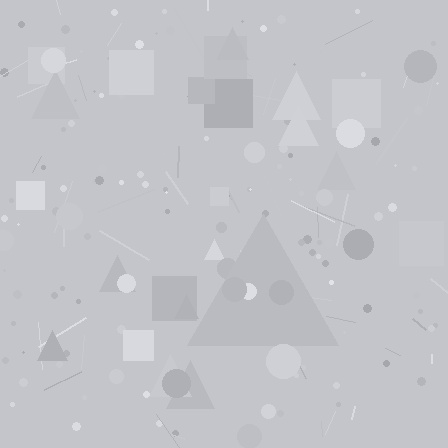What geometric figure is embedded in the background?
A triangle is embedded in the background.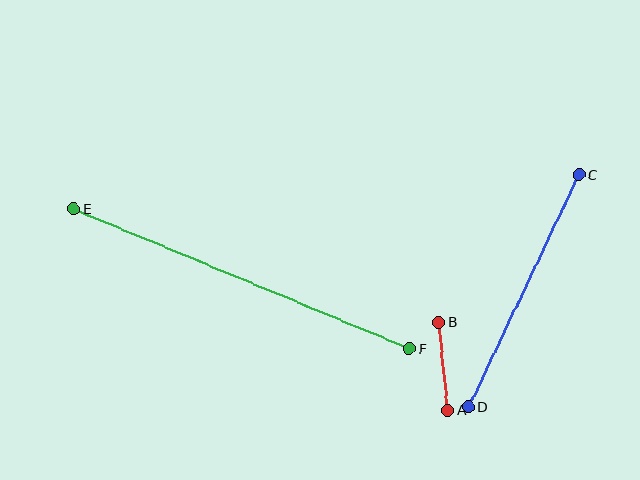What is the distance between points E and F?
The distance is approximately 364 pixels.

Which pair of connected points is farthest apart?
Points E and F are farthest apart.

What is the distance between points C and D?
The distance is approximately 257 pixels.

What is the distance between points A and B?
The distance is approximately 89 pixels.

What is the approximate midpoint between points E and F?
The midpoint is at approximately (241, 279) pixels.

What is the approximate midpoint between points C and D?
The midpoint is at approximately (524, 291) pixels.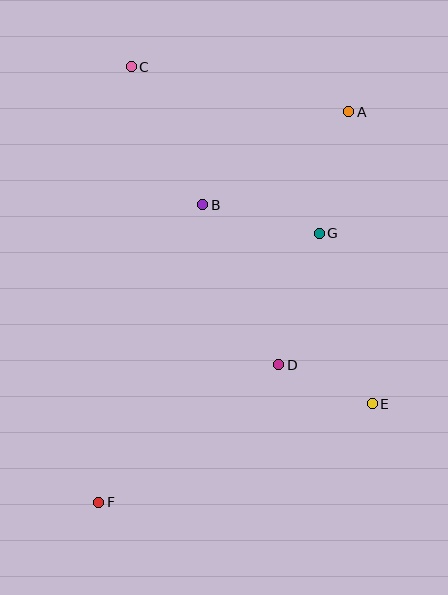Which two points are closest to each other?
Points D and E are closest to each other.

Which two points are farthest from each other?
Points A and F are farthest from each other.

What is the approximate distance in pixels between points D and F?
The distance between D and F is approximately 226 pixels.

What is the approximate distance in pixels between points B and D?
The distance between B and D is approximately 177 pixels.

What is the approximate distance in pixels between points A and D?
The distance between A and D is approximately 262 pixels.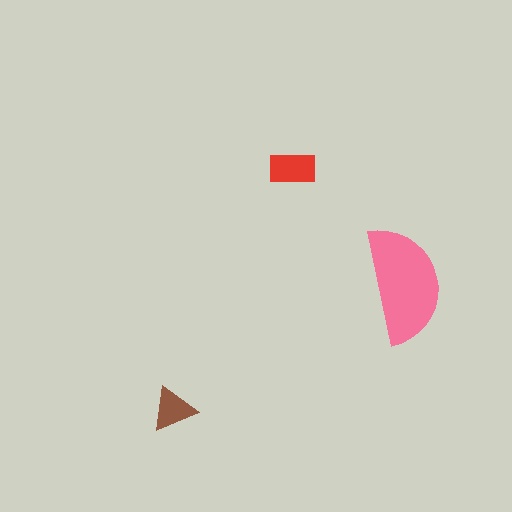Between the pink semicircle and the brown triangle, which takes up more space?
The pink semicircle.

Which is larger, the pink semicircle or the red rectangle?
The pink semicircle.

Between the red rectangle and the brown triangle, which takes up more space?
The red rectangle.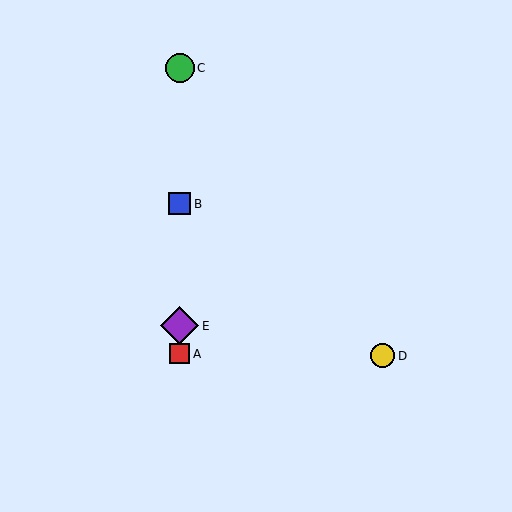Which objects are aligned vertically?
Objects A, B, C, E are aligned vertically.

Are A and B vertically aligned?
Yes, both are at x≈180.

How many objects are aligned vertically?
4 objects (A, B, C, E) are aligned vertically.